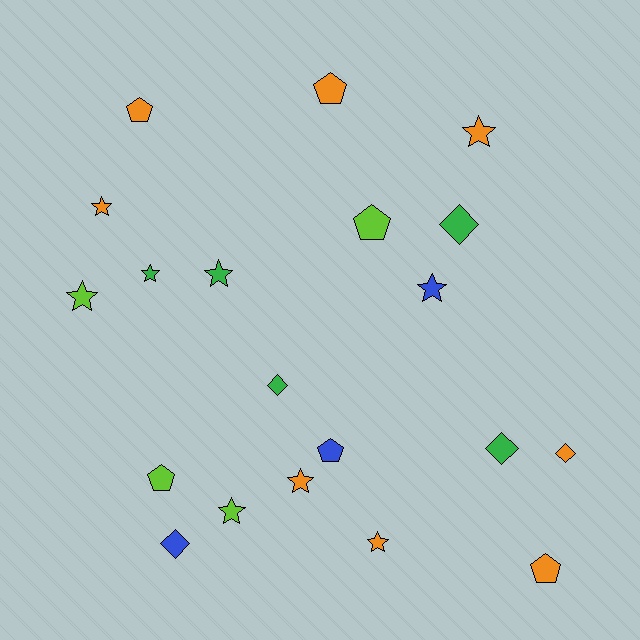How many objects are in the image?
There are 20 objects.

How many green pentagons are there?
There are no green pentagons.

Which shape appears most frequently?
Star, with 9 objects.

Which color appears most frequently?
Orange, with 8 objects.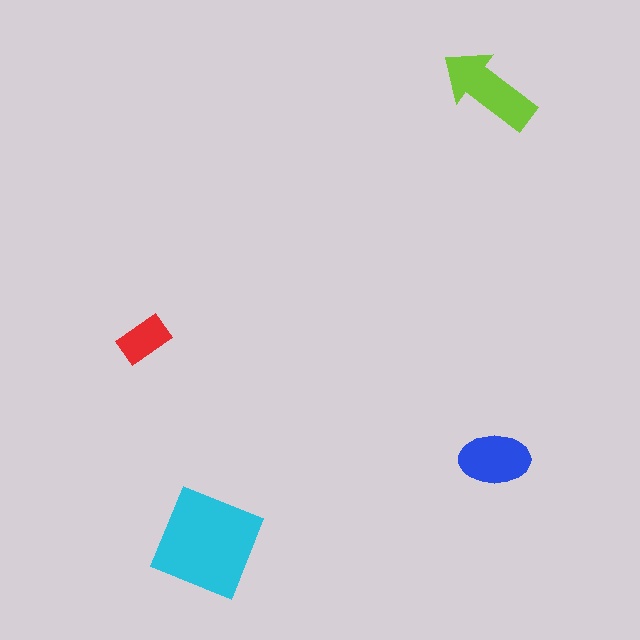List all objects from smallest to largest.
The red rectangle, the blue ellipse, the lime arrow, the cyan diamond.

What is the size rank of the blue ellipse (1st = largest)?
3rd.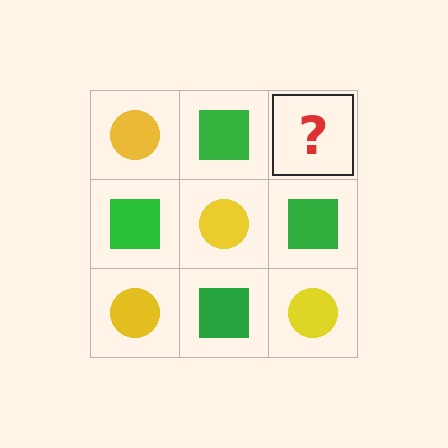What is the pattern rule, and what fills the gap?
The rule is that it alternates yellow circle and green square in a checkerboard pattern. The gap should be filled with a yellow circle.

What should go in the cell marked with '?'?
The missing cell should contain a yellow circle.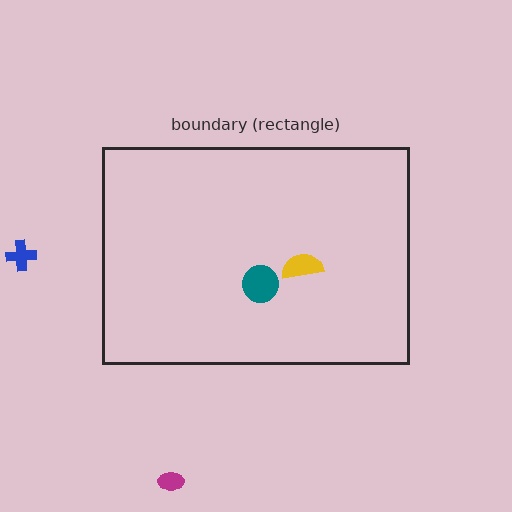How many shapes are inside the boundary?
2 inside, 2 outside.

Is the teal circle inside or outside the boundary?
Inside.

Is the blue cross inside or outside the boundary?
Outside.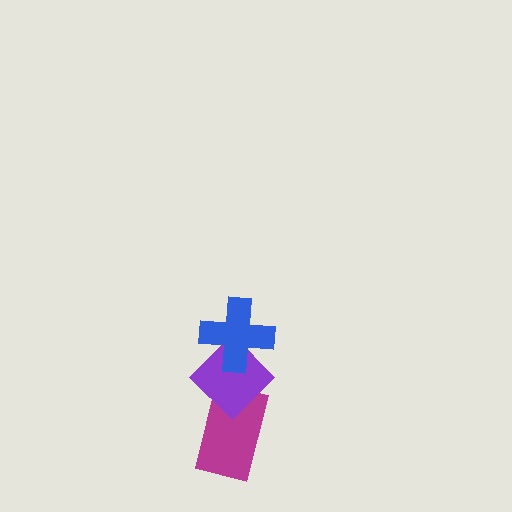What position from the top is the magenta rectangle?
The magenta rectangle is 3rd from the top.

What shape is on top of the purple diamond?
The blue cross is on top of the purple diamond.